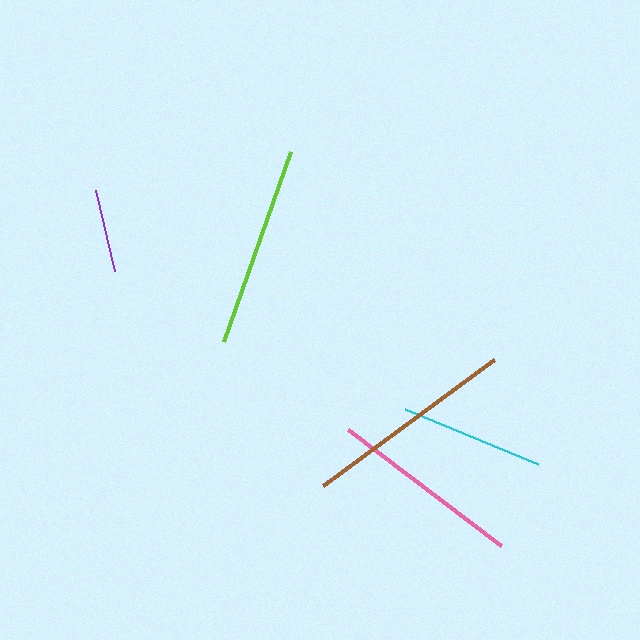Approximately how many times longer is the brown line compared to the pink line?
The brown line is approximately 1.1 times the length of the pink line.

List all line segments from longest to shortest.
From longest to shortest: brown, lime, pink, cyan, purple.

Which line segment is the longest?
The brown line is the longest at approximately 213 pixels.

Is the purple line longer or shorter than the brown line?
The brown line is longer than the purple line.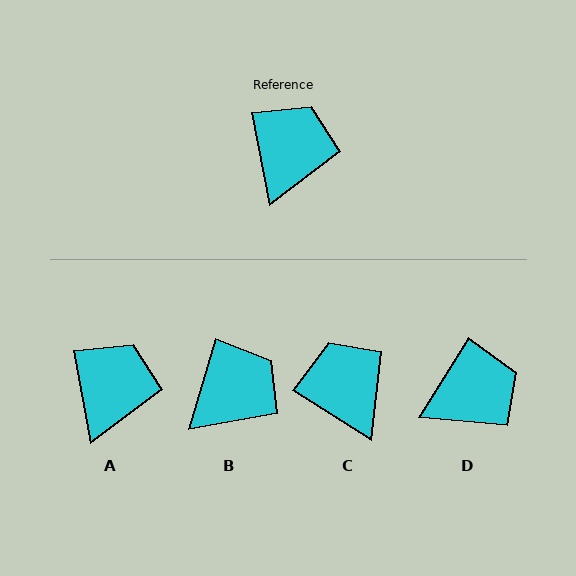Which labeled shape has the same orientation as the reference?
A.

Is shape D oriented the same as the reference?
No, it is off by about 42 degrees.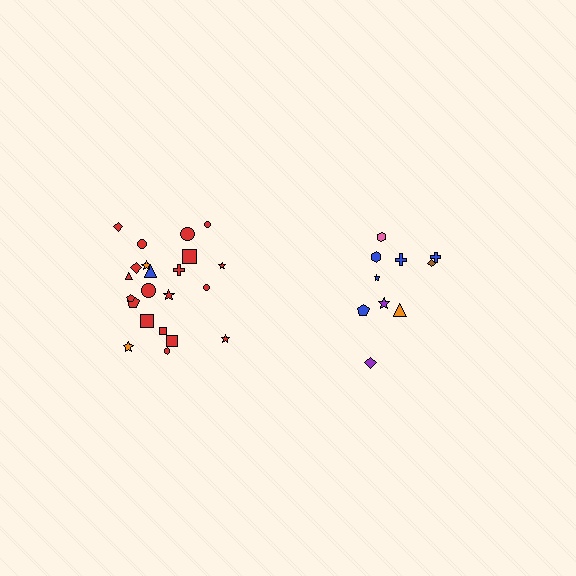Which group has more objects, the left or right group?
The left group.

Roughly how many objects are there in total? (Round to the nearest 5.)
Roughly 30 objects in total.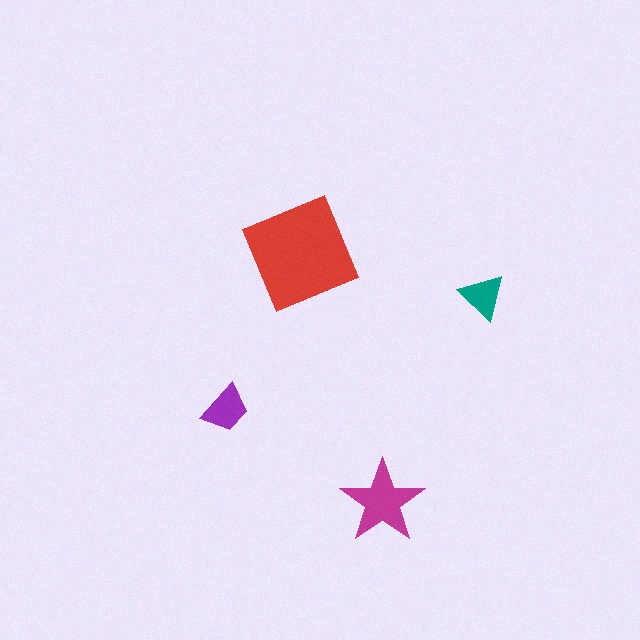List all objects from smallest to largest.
The teal triangle, the purple trapezoid, the magenta star, the red square.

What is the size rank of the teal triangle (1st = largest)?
4th.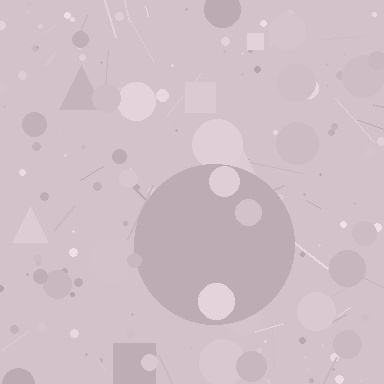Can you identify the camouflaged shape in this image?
The camouflaged shape is a circle.